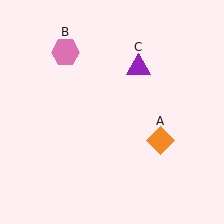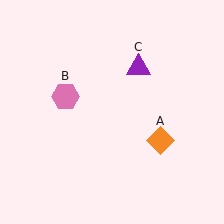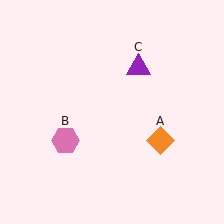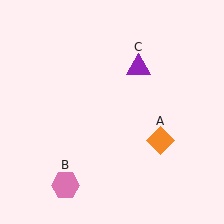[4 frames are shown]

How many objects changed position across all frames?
1 object changed position: pink hexagon (object B).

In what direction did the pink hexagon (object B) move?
The pink hexagon (object B) moved down.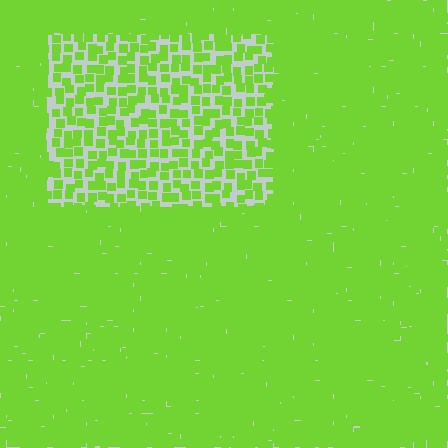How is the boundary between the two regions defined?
The boundary is defined by a change in element density (approximately 2.5x ratio). All elements are the same color, size, and shape.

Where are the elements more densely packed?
The elements are more densely packed outside the rectangle boundary.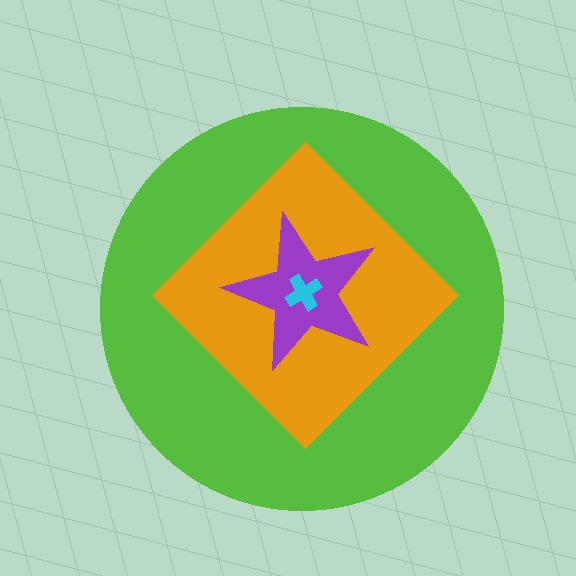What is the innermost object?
The cyan cross.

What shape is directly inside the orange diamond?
The purple star.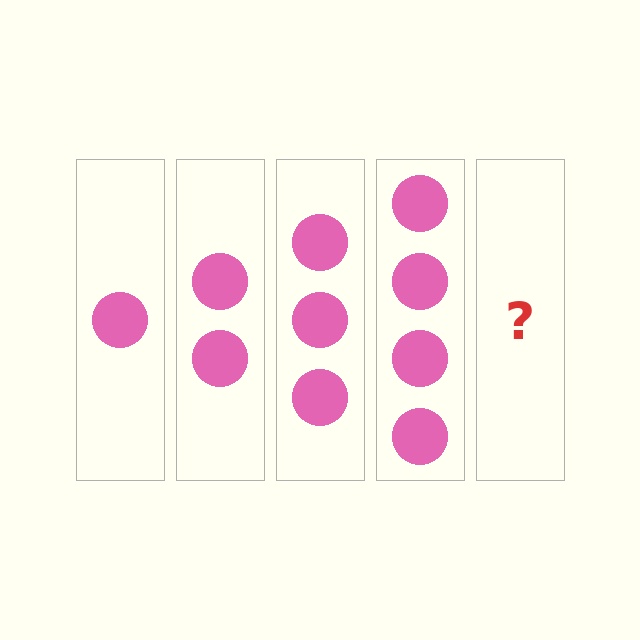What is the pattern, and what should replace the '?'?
The pattern is that each step adds one more circle. The '?' should be 5 circles.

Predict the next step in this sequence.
The next step is 5 circles.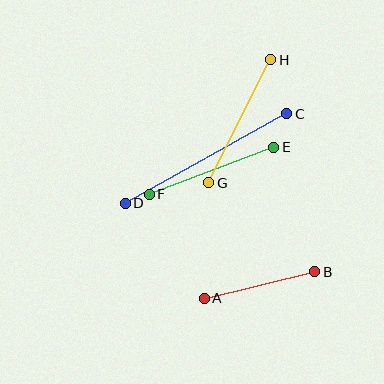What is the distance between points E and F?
The distance is approximately 133 pixels.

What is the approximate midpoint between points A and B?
The midpoint is at approximately (259, 285) pixels.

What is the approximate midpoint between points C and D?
The midpoint is at approximately (206, 159) pixels.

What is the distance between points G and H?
The distance is approximately 138 pixels.